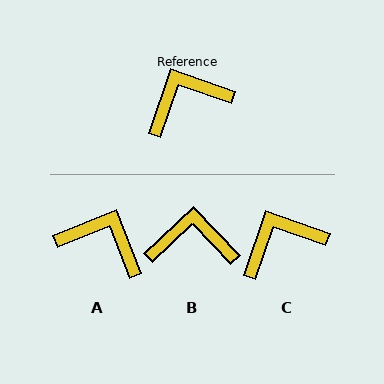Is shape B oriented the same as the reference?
No, it is off by about 28 degrees.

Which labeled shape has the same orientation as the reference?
C.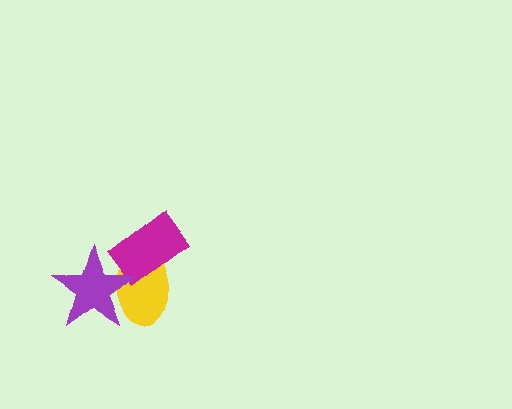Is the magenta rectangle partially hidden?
Yes, it is partially covered by another shape.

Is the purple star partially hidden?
No, no other shape covers it.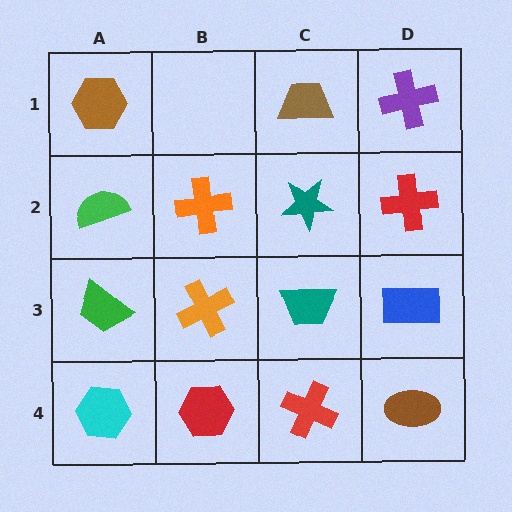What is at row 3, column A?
A green trapezoid.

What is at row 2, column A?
A green semicircle.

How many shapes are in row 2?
4 shapes.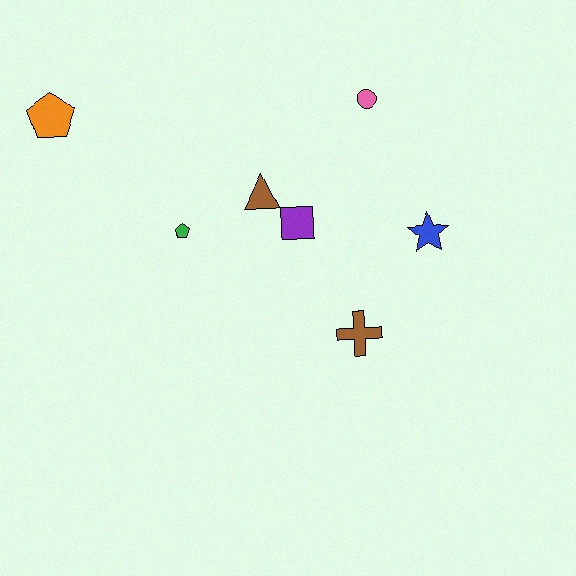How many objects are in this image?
There are 7 objects.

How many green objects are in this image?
There is 1 green object.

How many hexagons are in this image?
There are no hexagons.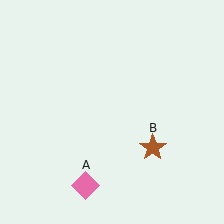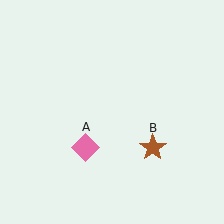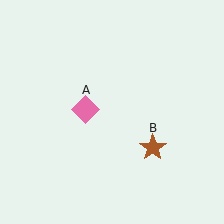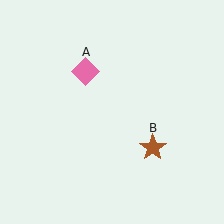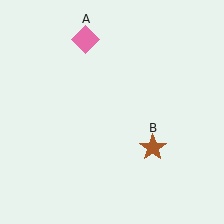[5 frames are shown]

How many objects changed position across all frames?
1 object changed position: pink diamond (object A).